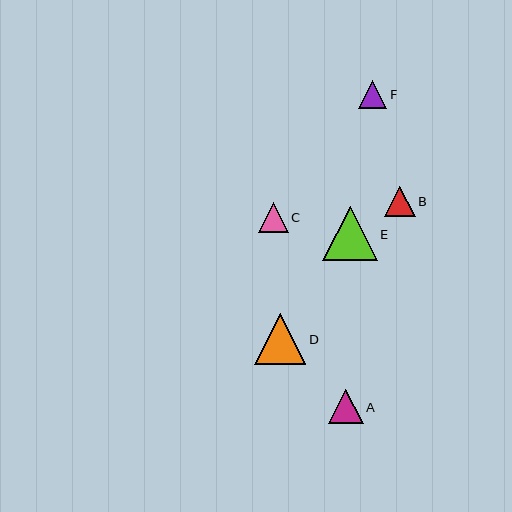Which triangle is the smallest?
Triangle F is the smallest with a size of approximately 28 pixels.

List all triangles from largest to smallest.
From largest to smallest: E, D, A, B, C, F.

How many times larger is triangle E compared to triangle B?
Triangle E is approximately 1.8 times the size of triangle B.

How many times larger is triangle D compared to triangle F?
Triangle D is approximately 1.8 times the size of triangle F.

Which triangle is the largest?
Triangle E is the largest with a size of approximately 54 pixels.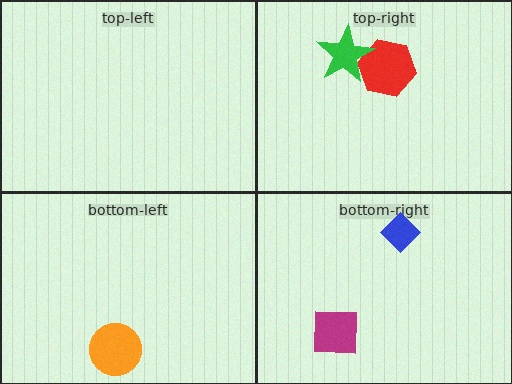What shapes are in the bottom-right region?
The blue diamond, the magenta square.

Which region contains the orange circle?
The bottom-left region.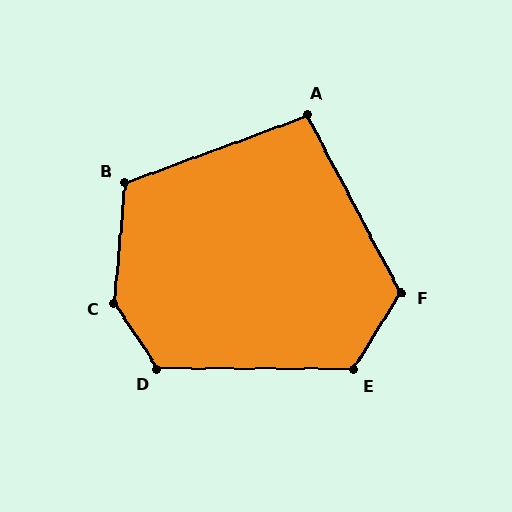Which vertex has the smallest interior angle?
A, at approximately 97 degrees.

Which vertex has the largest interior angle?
C, at approximately 141 degrees.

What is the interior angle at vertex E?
Approximately 122 degrees (obtuse).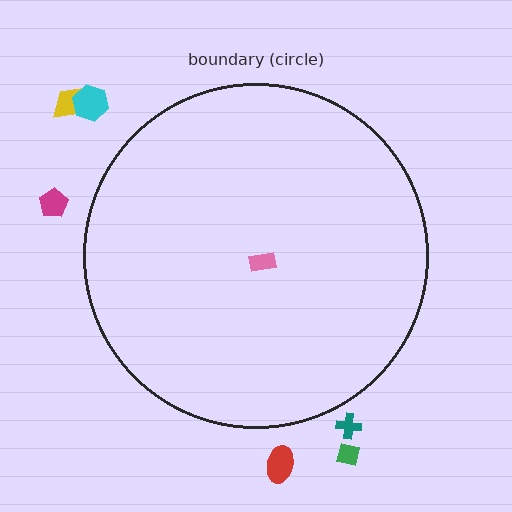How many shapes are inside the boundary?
1 inside, 6 outside.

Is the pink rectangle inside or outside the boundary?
Inside.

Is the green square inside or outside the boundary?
Outside.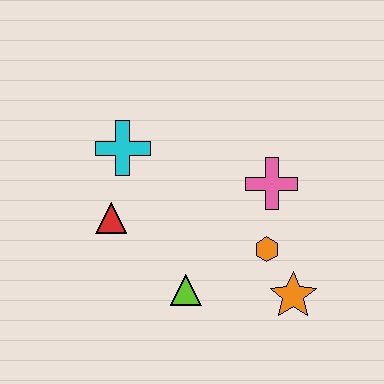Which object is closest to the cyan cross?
The red triangle is closest to the cyan cross.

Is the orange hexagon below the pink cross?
Yes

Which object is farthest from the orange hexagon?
The cyan cross is farthest from the orange hexagon.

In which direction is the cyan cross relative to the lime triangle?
The cyan cross is above the lime triangle.